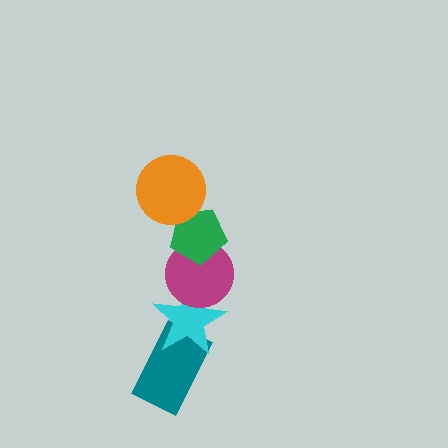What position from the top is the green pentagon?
The green pentagon is 2nd from the top.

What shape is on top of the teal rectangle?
The cyan star is on top of the teal rectangle.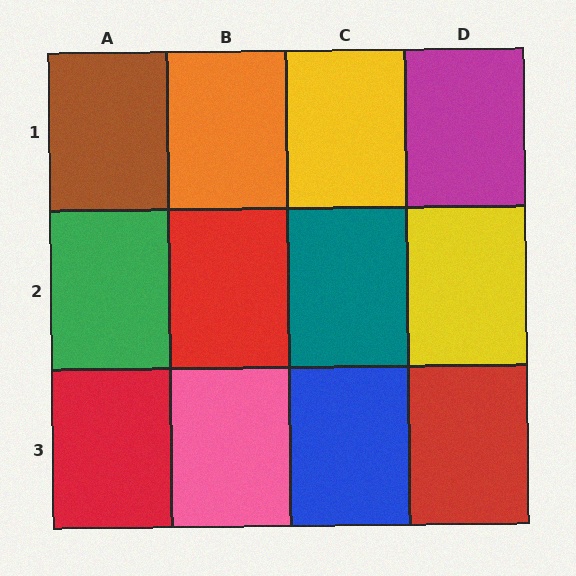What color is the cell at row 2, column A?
Green.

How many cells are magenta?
1 cell is magenta.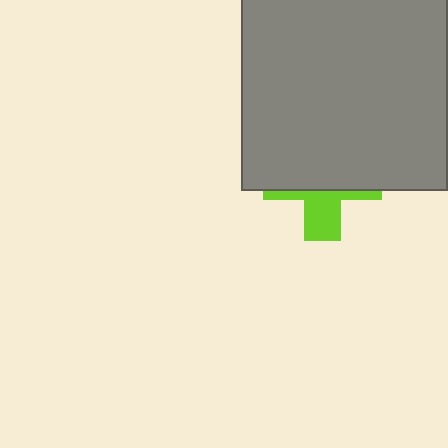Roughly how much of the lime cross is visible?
A small part of it is visible (roughly 34%).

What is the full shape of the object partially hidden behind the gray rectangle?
The partially hidden object is a lime cross.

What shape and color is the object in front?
The object in front is a gray rectangle.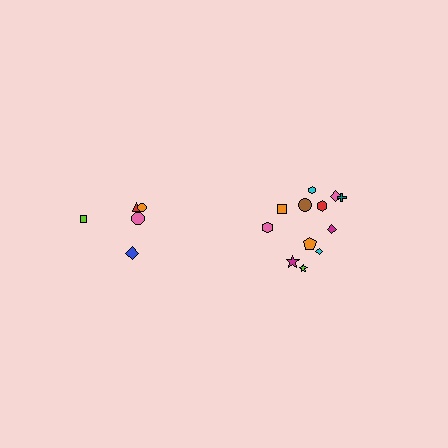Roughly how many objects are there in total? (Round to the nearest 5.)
Roughly 15 objects in total.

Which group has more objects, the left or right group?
The right group.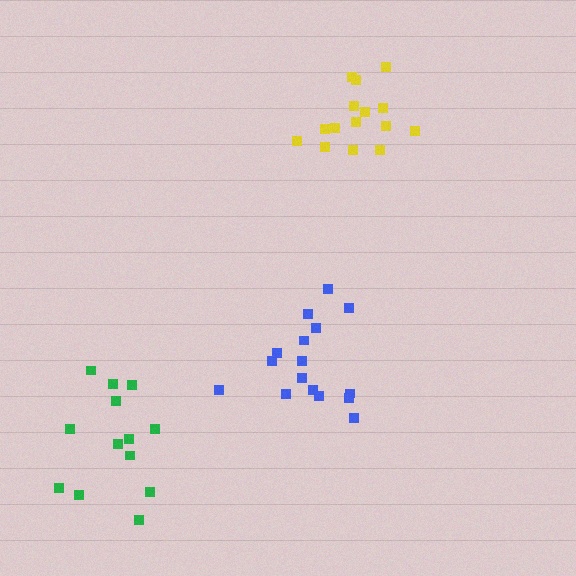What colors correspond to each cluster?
The clusters are colored: yellow, green, blue.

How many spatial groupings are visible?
There are 3 spatial groupings.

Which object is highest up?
The yellow cluster is topmost.